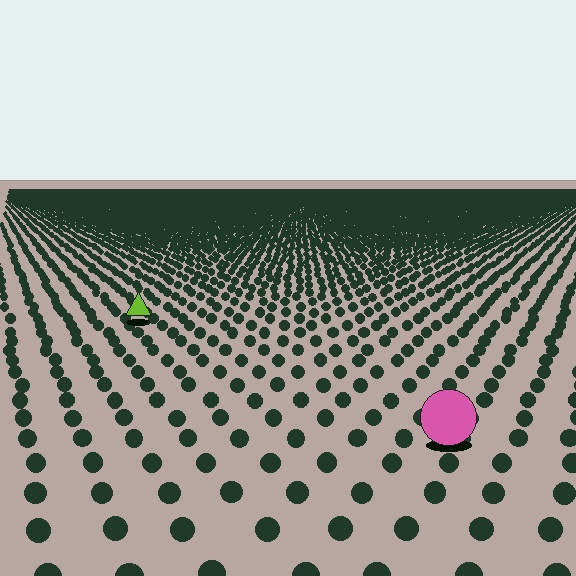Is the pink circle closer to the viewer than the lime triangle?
Yes. The pink circle is closer — you can tell from the texture gradient: the ground texture is coarser near it.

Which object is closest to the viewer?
The pink circle is closest. The texture marks near it are larger and more spread out.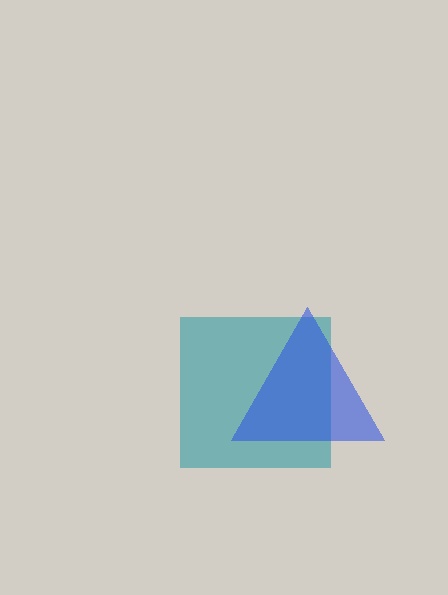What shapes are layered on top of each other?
The layered shapes are: a teal square, a blue triangle.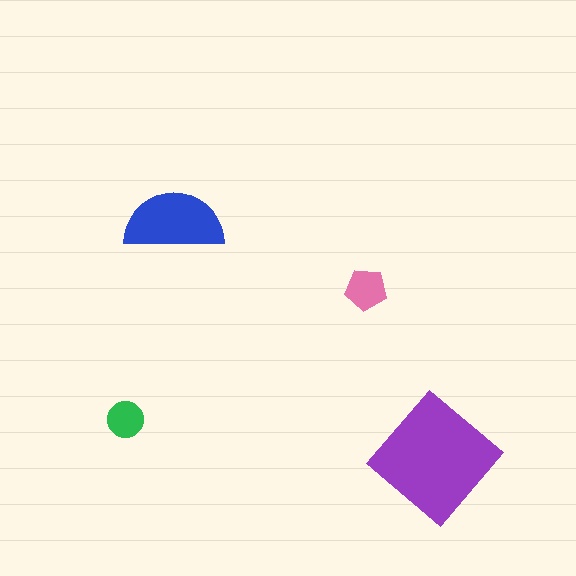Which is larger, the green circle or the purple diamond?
The purple diamond.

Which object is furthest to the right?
The purple diamond is rightmost.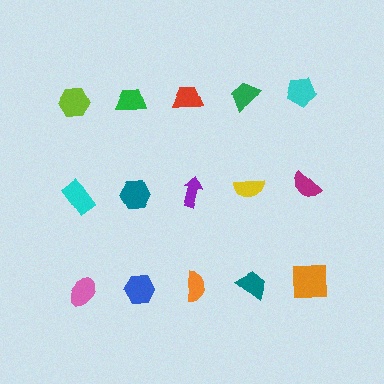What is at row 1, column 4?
A green trapezoid.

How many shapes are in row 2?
5 shapes.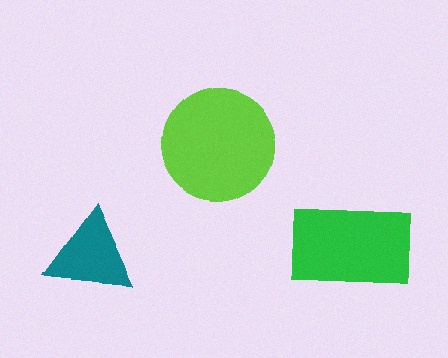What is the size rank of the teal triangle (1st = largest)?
3rd.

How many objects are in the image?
There are 3 objects in the image.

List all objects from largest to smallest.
The lime circle, the green rectangle, the teal triangle.